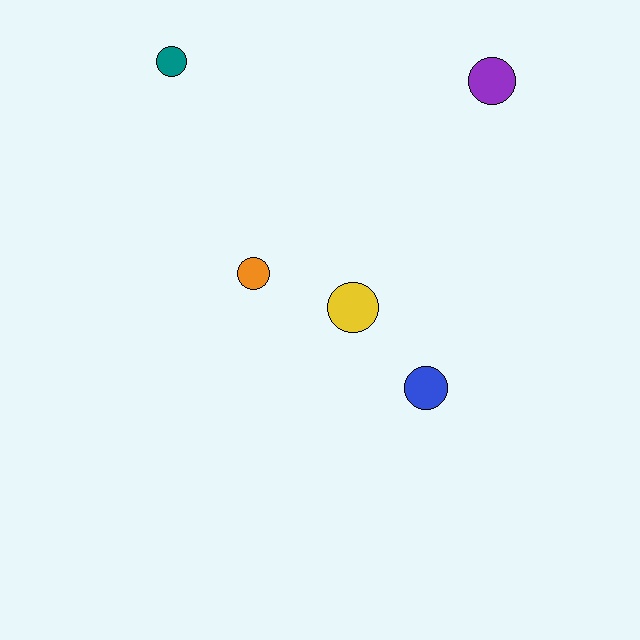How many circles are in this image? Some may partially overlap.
There are 5 circles.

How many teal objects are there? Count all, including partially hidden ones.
There is 1 teal object.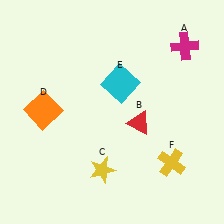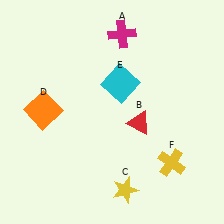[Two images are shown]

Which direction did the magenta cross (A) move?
The magenta cross (A) moved left.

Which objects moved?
The objects that moved are: the magenta cross (A), the yellow star (C).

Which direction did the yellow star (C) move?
The yellow star (C) moved right.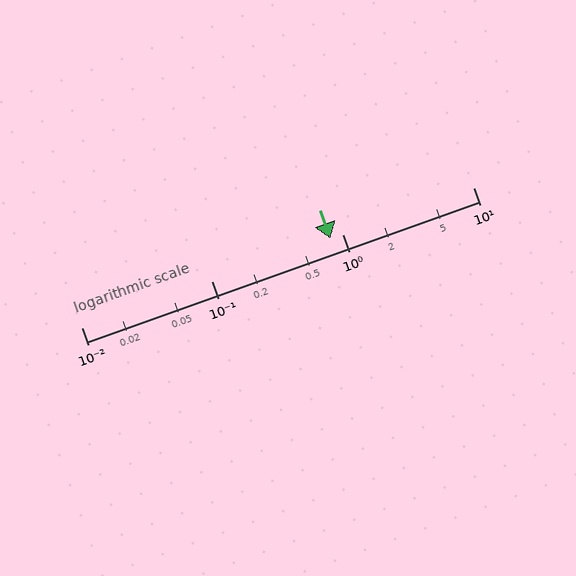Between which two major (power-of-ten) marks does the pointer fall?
The pointer is between 0.1 and 1.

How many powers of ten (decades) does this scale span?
The scale spans 3 decades, from 0.01 to 10.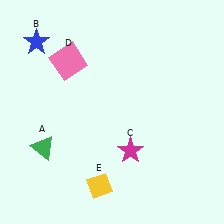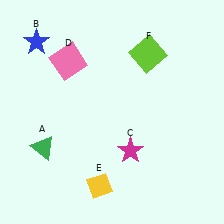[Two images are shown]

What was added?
A lime square (F) was added in Image 2.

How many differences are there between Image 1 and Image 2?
There is 1 difference between the two images.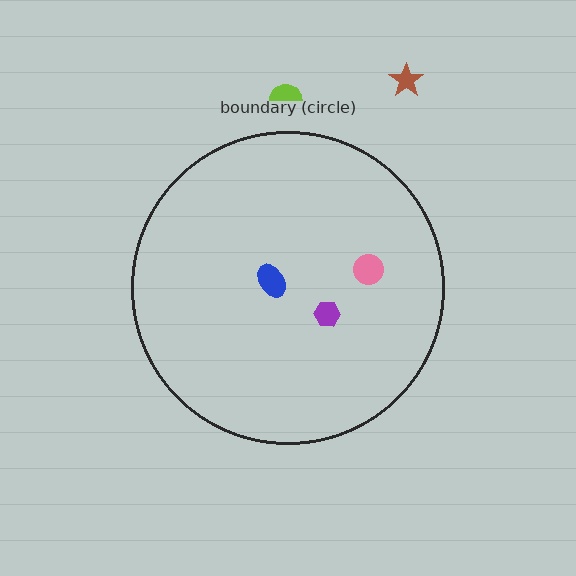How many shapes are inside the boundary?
3 inside, 2 outside.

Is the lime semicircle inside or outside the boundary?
Outside.